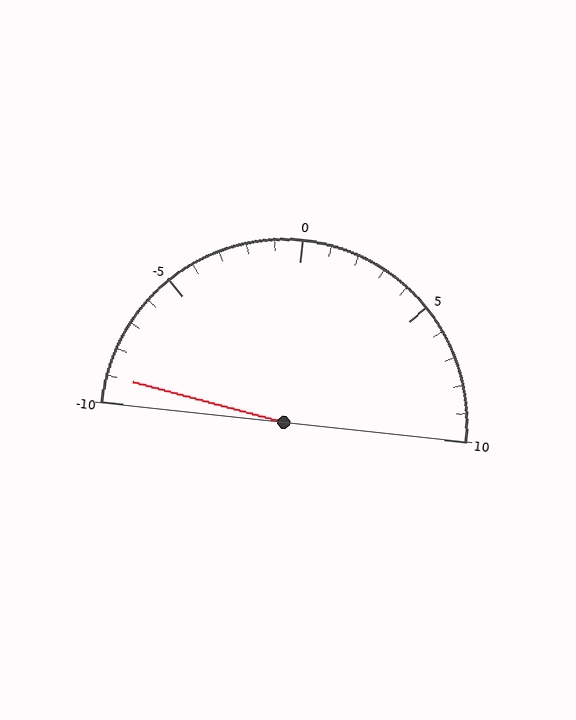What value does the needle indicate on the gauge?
The needle indicates approximately -9.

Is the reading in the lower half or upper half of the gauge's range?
The reading is in the lower half of the range (-10 to 10).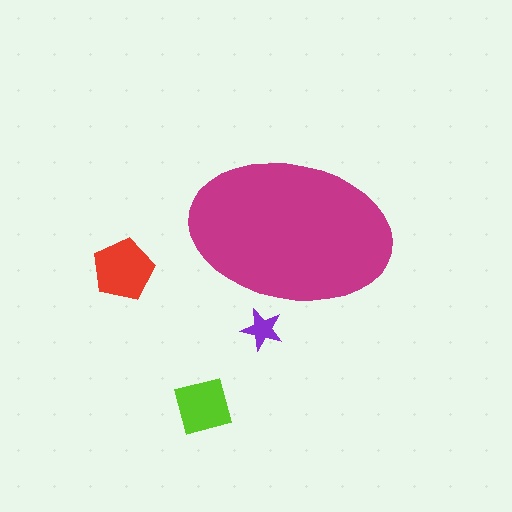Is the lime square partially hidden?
No, the lime square is fully visible.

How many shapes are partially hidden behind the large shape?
1 shape is partially hidden.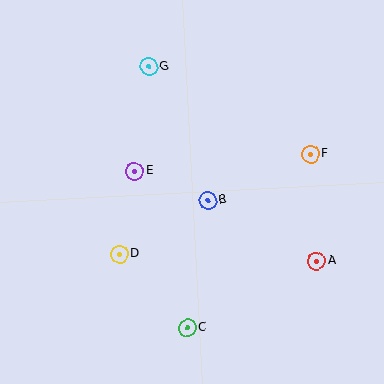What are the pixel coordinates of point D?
Point D is at (119, 254).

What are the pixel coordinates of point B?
Point B is at (208, 200).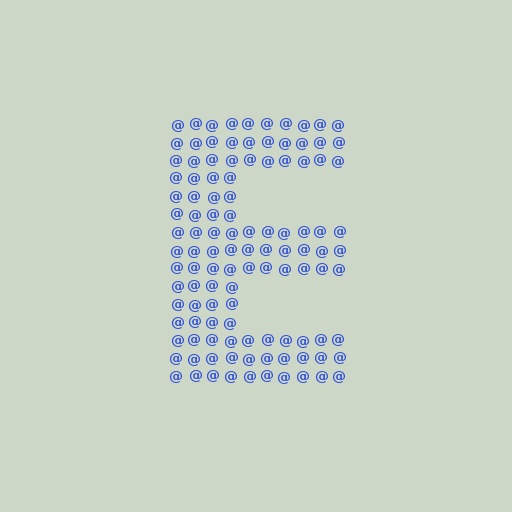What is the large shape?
The large shape is the letter E.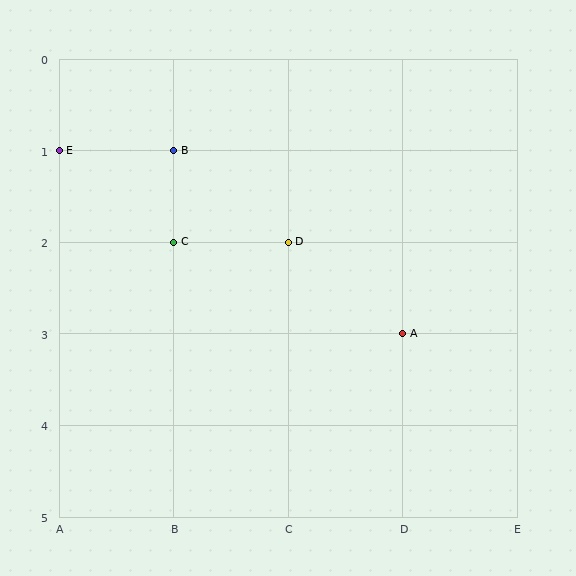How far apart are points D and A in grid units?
Points D and A are 1 column and 1 row apart (about 1.4 grid units diagonally).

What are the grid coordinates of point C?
Point C is at grid coordinates (B, 2).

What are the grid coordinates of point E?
Point E is at grid coordinates (A, 1).